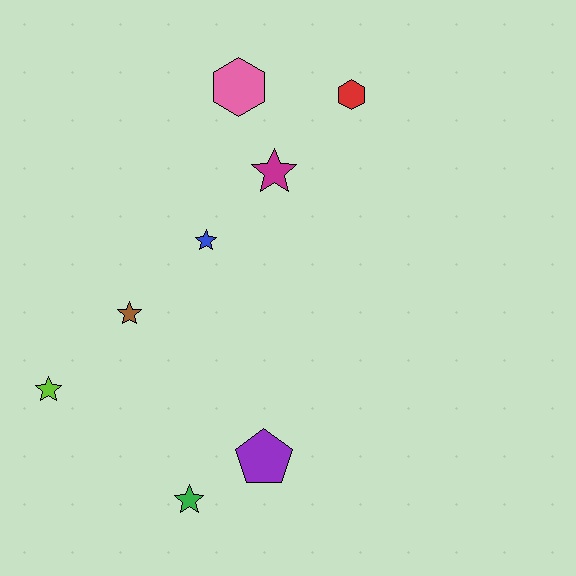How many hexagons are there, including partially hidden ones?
There are 2 hexagons.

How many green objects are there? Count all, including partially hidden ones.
There is 1 green object.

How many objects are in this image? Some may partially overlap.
There are 8 objects.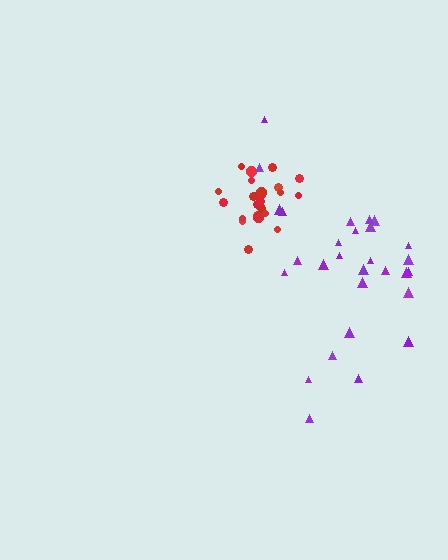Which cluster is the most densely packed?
Red.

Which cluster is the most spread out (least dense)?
Purple.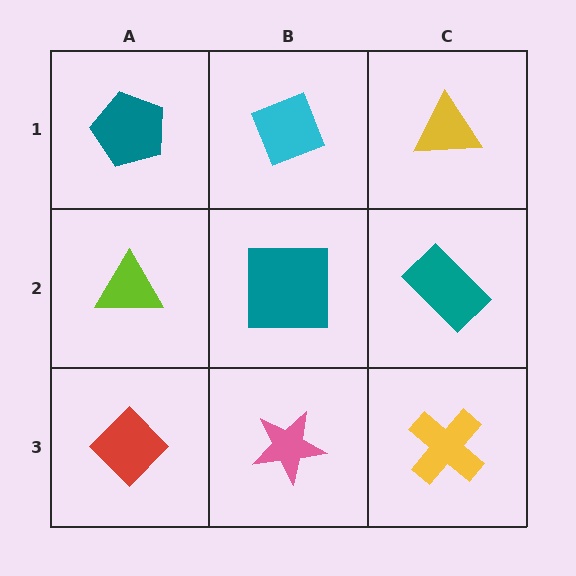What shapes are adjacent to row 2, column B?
A cyan diamond (row 1, column B), a pink star (row 3, column B), a lime triangle (row 2, column A), a teal rectangle (row 2, column C).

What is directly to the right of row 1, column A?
A cyan diamond.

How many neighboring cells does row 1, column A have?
2.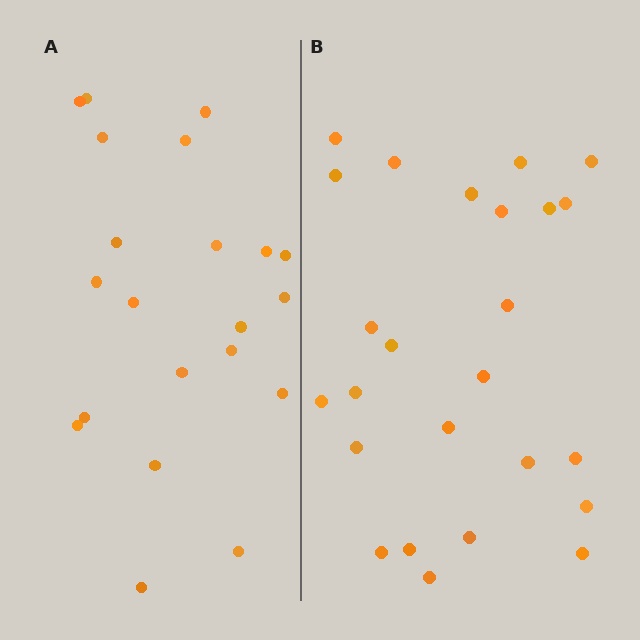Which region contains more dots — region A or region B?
Region B (the right region) has more dots.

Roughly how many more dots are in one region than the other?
Region B has about 4 more dots than region A.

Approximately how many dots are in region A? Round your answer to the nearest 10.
About 20 dots. (The exact count is 21, which rounds to 20.)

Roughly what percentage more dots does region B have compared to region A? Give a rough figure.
About 20% more.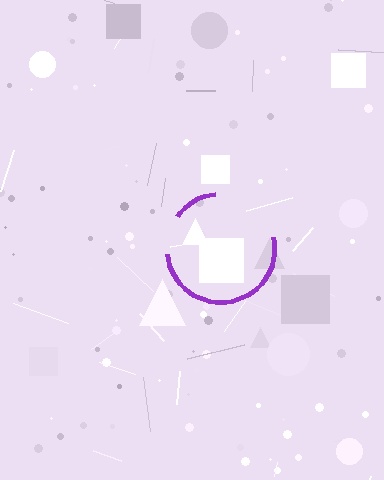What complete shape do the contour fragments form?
The contour fragments form a circle.